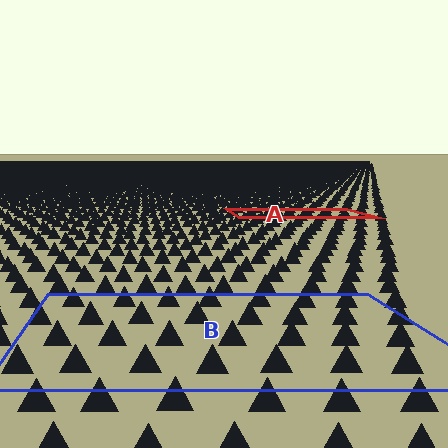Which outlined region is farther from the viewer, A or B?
Region A is farther from the viewer — the texture elements inside it appear smaller and more densely packed.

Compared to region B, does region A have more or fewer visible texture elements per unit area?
Region A has more texture elements per unit area — they are packed more densely because it is farther away.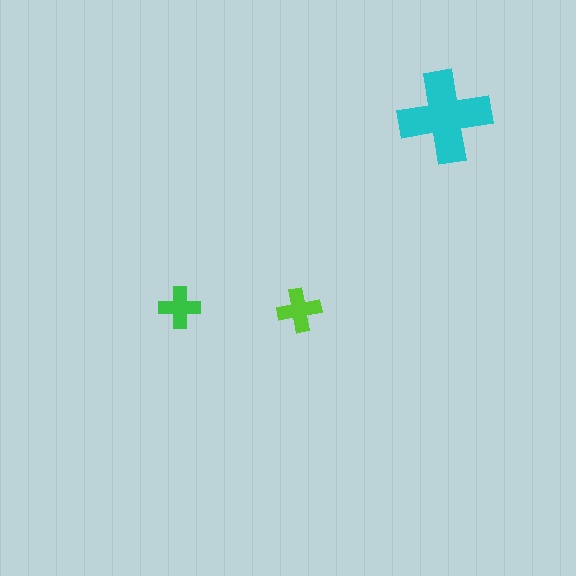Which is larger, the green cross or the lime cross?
The lime one.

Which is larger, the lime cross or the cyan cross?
The cyan one.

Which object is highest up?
The cyan cross is topmost.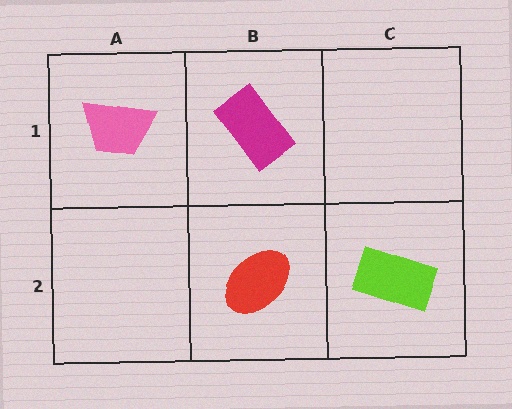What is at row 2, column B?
A red ellipse.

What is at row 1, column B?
A magenta rectangle.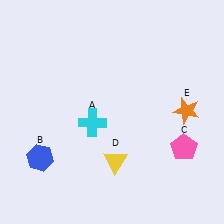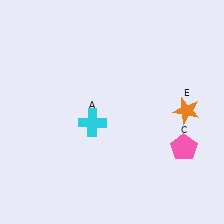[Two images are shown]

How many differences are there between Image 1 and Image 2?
There are 2 differences between the two images.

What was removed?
The blue hexagon (B), the yellow triangle (D) were removed in Image 2.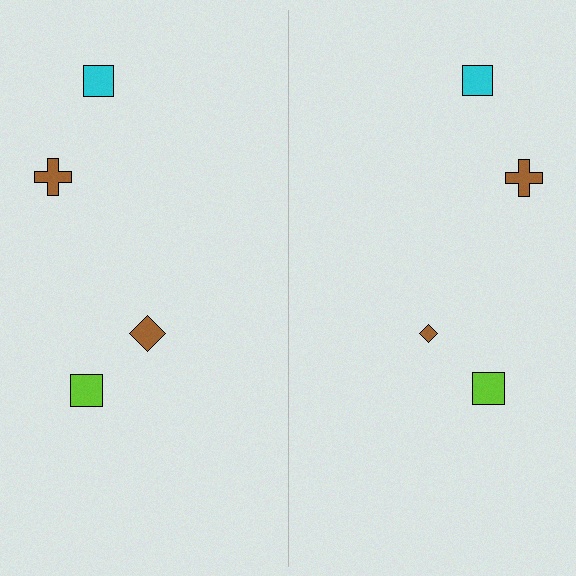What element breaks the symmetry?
The brown diamond on the right side has a different size than its mirror counterpart.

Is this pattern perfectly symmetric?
No, the pattern is not perfectly symmetric. The brown diamond on the right side has a different size than its mirror counterpart.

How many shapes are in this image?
There are 8 shapes in this image.